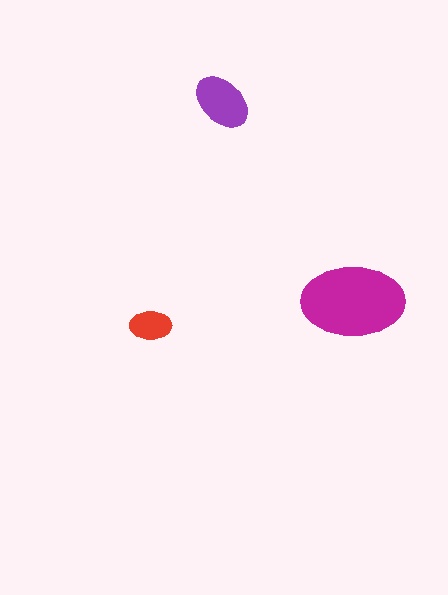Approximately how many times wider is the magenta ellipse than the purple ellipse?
About 1.5 times wider.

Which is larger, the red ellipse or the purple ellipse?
The purple one.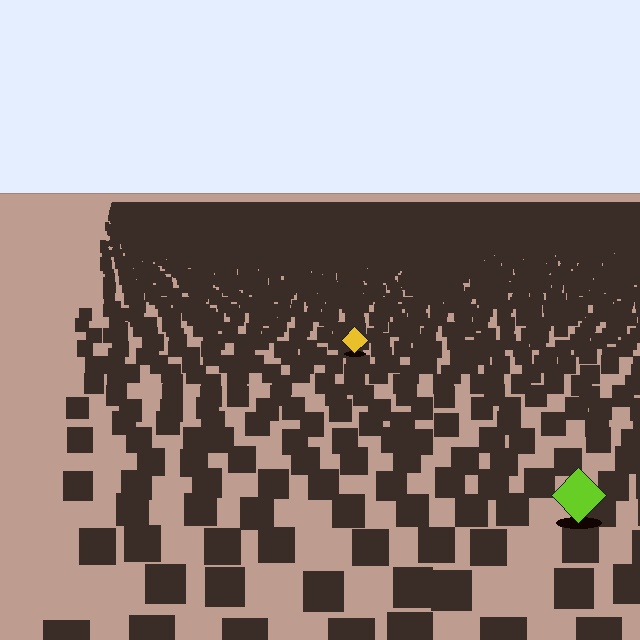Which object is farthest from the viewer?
The yellow diamond is farthest from the viewer. It appears smaller and the ground texture around it is denser.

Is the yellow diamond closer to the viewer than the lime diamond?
No. The lime diamond is closer — you can tell from the texture gradient: the ground texture is coarser near it.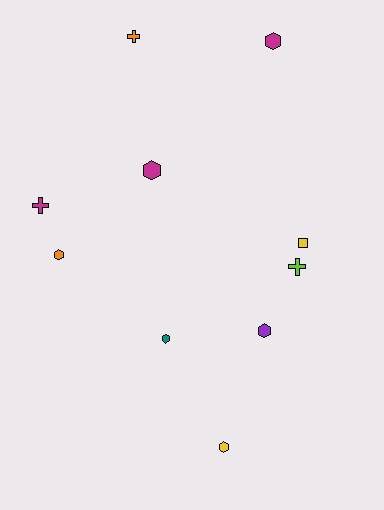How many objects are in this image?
There are 10 objects.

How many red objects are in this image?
There are no red objects.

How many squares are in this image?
There is 1 square.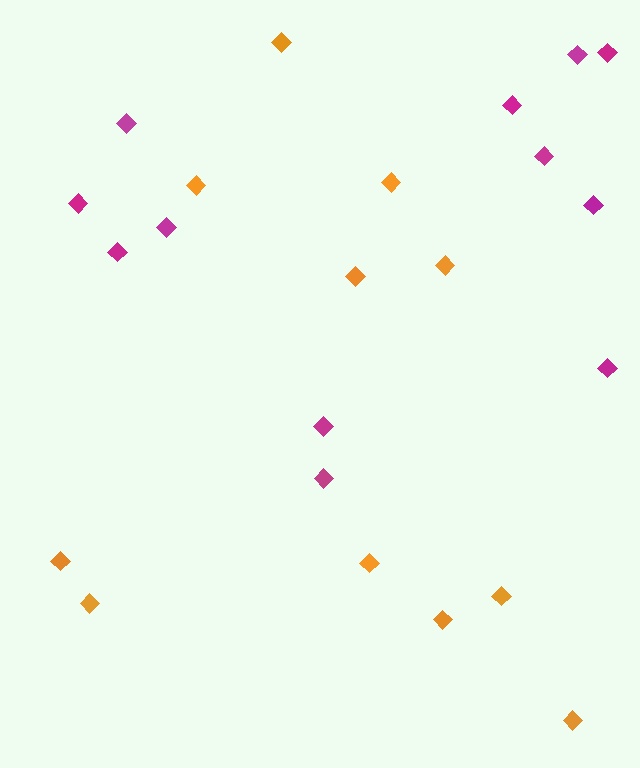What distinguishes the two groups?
There are 2 groups: one group of magenta diamonds (12) and one group of orange diamonds (11).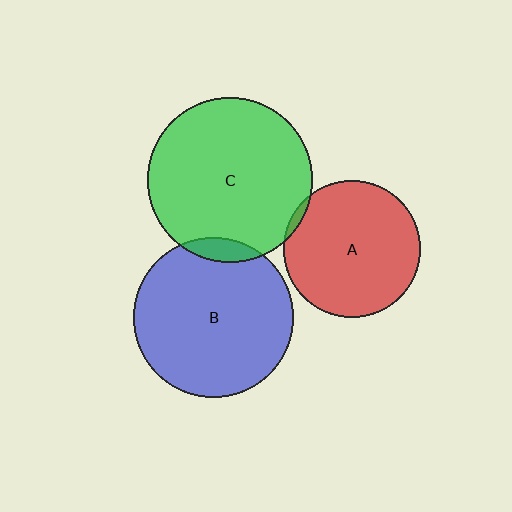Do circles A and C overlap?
Yes.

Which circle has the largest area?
Circle C (green).